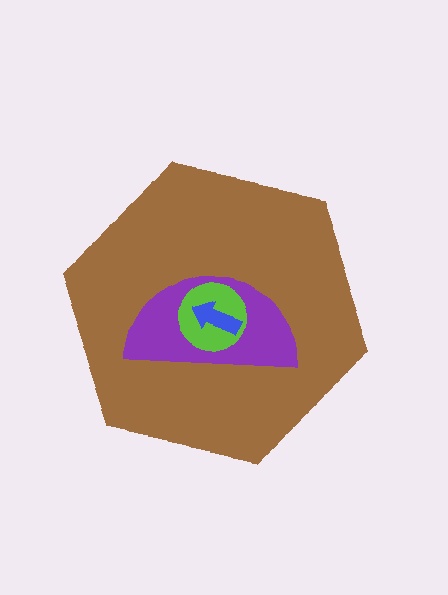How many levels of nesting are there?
4.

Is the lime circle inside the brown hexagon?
Yes.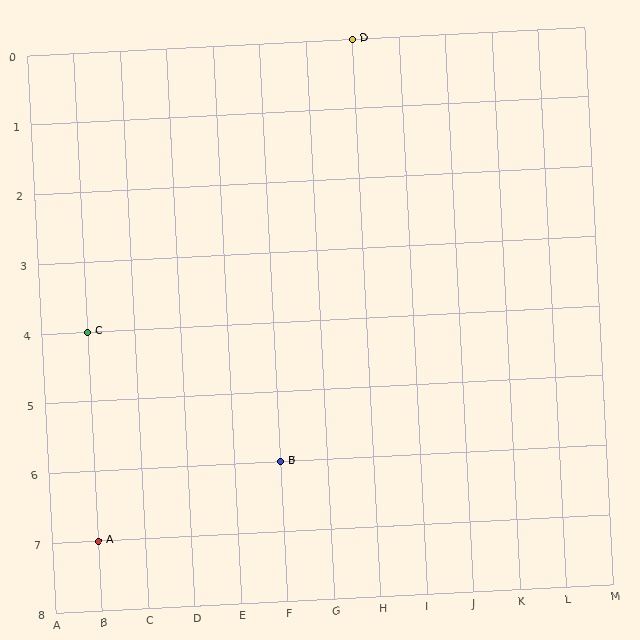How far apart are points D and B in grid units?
Points D and B are 2 columns and 6 rows apart (about 6.3 grid units diagonally).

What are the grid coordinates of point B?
Point B is at grid coordinates (F, 6).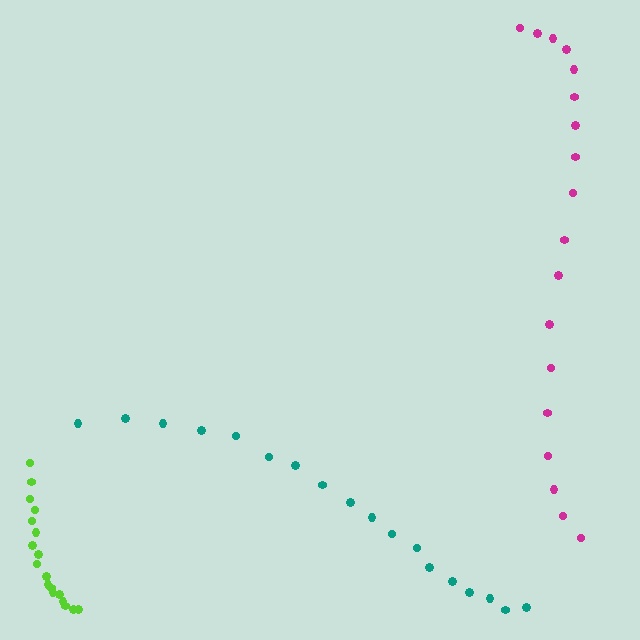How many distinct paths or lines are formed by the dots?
There are 3 distinct paths.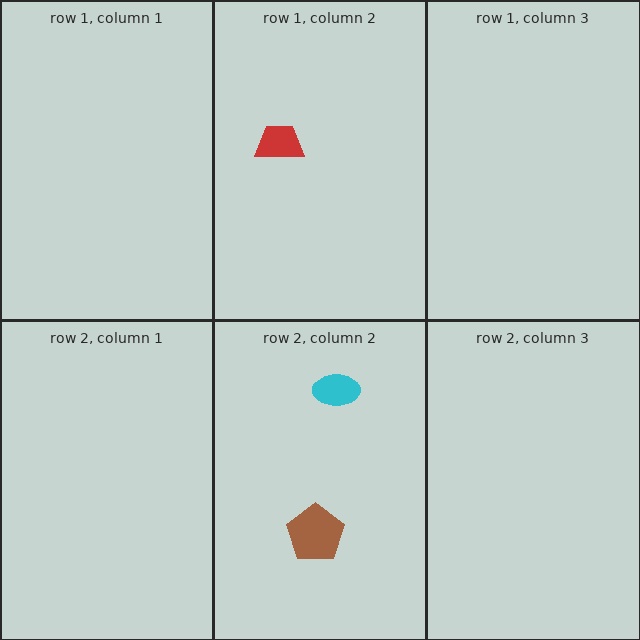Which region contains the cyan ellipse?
The row 2, column 2 region.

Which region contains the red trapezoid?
The row 1, column 2 region.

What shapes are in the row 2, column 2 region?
The cyan ellipse, the brown pentagon.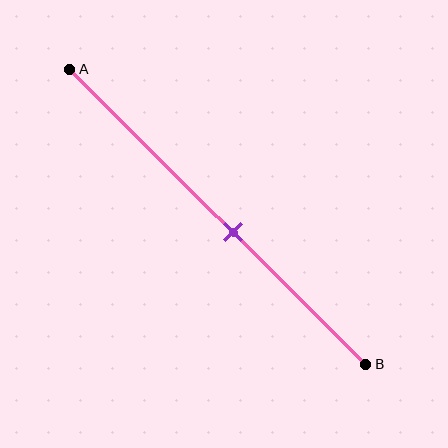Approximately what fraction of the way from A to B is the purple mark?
The purple mark is approximately 55% of the way from A to B.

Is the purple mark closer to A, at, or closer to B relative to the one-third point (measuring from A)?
The purple mark is closer to point B than the one-third point of segment AB.